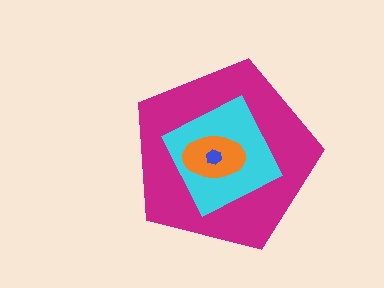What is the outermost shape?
The magenta pentagon.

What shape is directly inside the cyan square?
The orange ellipse.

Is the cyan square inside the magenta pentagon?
Yes.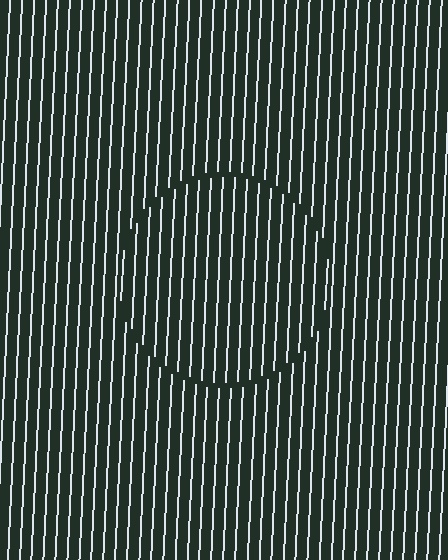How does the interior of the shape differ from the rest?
The interior of the shape contains the same grating, shifted by half a period — the contour is defined by the phase discontinuity where line-ends from the inner and outer gratings abut.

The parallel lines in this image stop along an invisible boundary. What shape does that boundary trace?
An illusory circle. The interior of the shape contains the same grating, shifted by half a period — the contour is defined by the phase discontinuity where line-ends from the inner and outer gratings abut.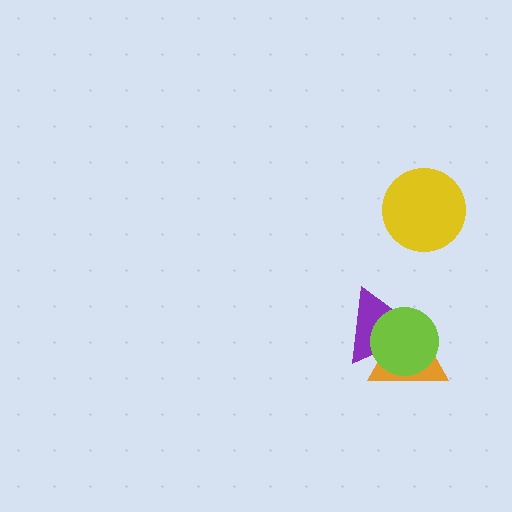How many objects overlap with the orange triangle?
2 objects overlap with the orange triangle.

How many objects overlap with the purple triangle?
2 objects overlap with the purple triangle.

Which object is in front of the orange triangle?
The lime circle is in front of the orange triangle.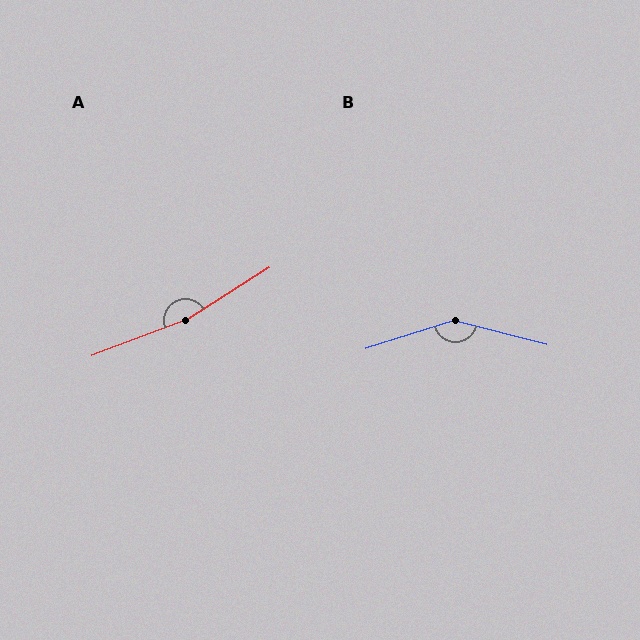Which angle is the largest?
A, at approximately 168 degrees.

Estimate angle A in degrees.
Approximately 168 degrees.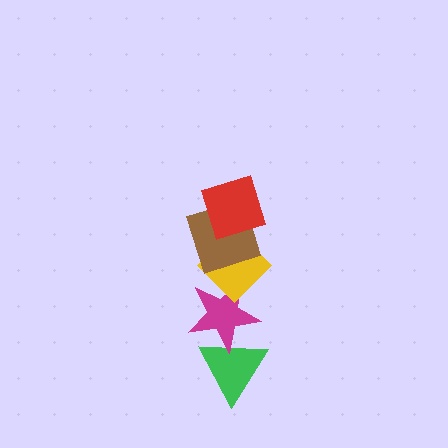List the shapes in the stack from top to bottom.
From top to bottom: the red square, the brown square, the yellow diamond, the magenta star, the green triangle.